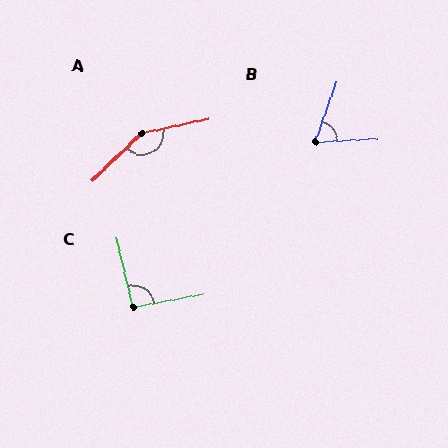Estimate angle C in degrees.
Approximately 93 degrees.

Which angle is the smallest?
B, at approximately 67 degrees.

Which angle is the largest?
A, at approximately 148 degrees.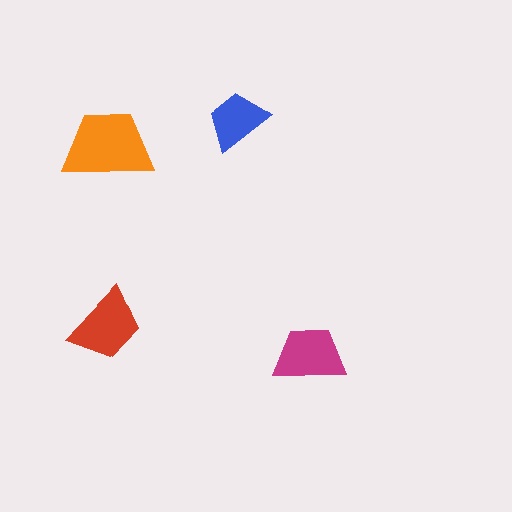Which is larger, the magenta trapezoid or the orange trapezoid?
The orange one.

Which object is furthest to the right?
The magenta trapezoid is rightmost.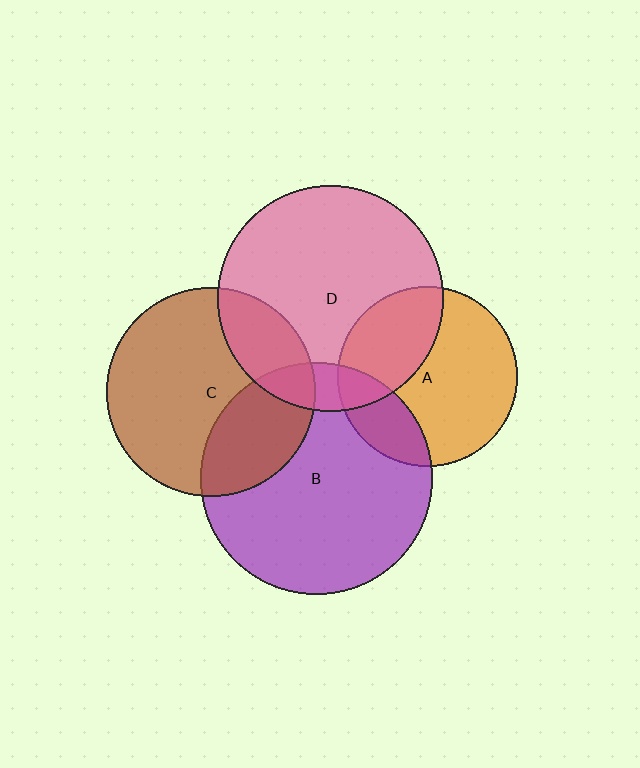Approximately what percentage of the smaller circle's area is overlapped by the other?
Approximately 35%.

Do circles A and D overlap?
Yes.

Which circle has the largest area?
Circle B (purple).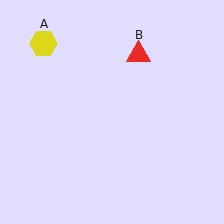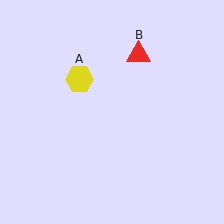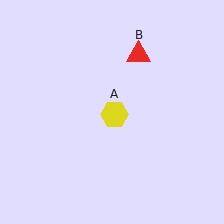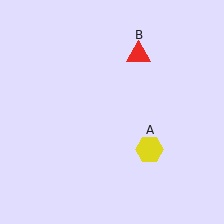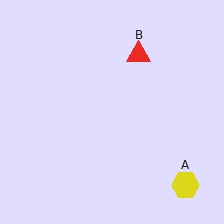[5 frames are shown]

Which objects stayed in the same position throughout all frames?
Red triangle (object B) remained stationary.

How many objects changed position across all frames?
1 object changed position: yellow hexagon (object A).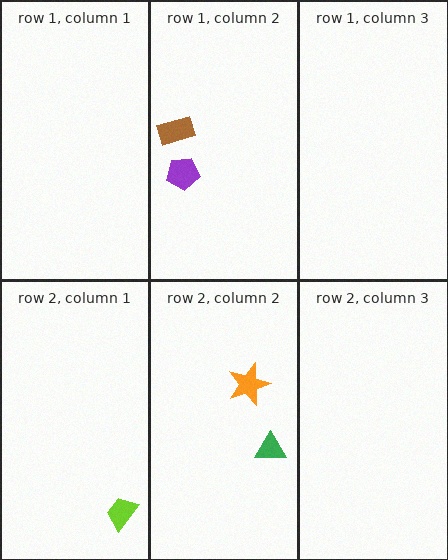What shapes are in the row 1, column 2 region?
The purple pentagon, the brown rectangle.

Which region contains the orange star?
The row 2, column 2 region.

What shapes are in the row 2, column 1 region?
The lime trapezoid.